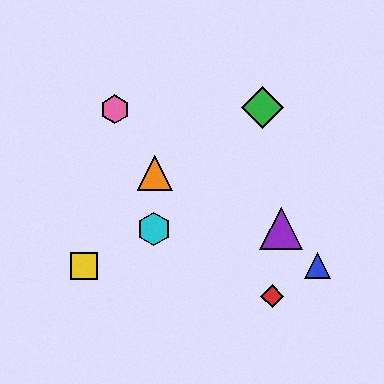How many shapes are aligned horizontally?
2 shapes (the blue triangle, the yellow square) are aligned horizontally.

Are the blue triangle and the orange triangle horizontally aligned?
No, the blue triangle is at y≈266 and the orange triangle is at y≈173.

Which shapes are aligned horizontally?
The blue triangle, the yellow square are aligned horizontally.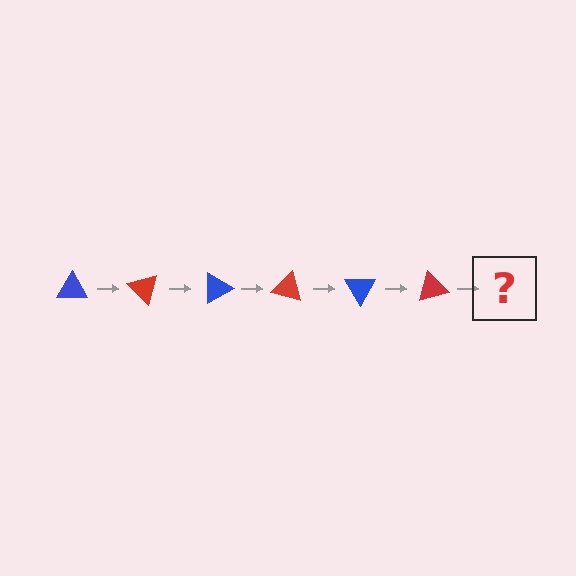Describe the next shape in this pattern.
It should be a blue triangle, rotated 270 degrees from the start.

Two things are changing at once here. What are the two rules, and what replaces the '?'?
The two rules are that it rotates 45 degrees each step and the color cycles through blue and red. The '?' should be a blue triangle, rotated 270 degrees from the start.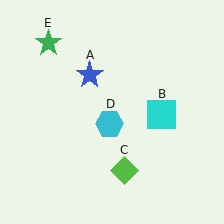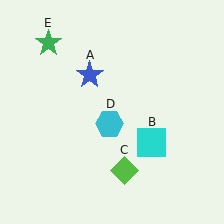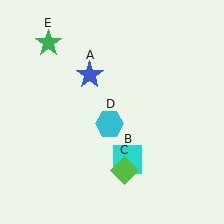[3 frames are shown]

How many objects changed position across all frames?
1 object changed position: cyan square (object B).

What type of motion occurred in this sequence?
The cyan square (object B) rotated clockwise around the center of the scene.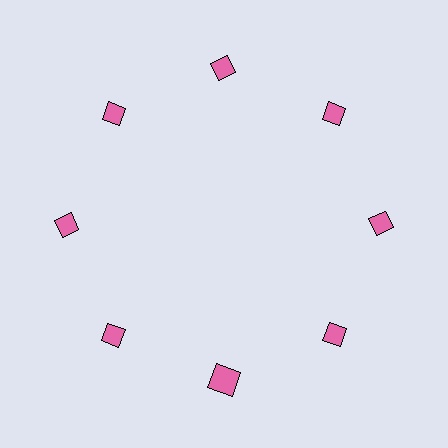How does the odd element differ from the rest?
It has a different shape: square instead of diamond.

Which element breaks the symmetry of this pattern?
The pink square at roughly the 6 o'clock position breaks the symmetry. All other shapes are pink diamonds.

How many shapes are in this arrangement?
There are 8 shapes arranged in a ring pattern.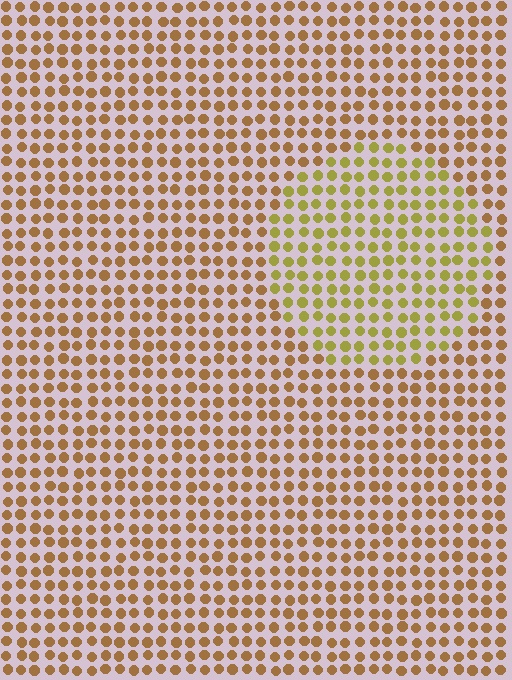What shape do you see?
I see a circle.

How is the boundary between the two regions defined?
The boundary is defined purely by a slight shift in hue (about 31 degrees). Spacing, size, and orientation are identical on both sides.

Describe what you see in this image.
The image is filled with small brown elements in a uniform arrangement. A circle-shaped region is visible where the elements are tinted to a slightly different hue, forming a subtle color boundary.